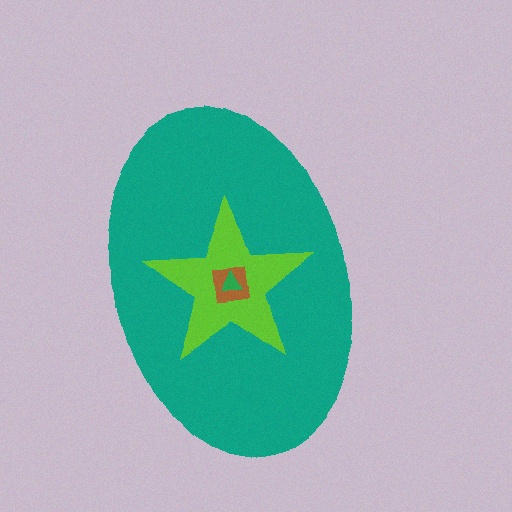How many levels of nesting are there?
4.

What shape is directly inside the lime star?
The brown square.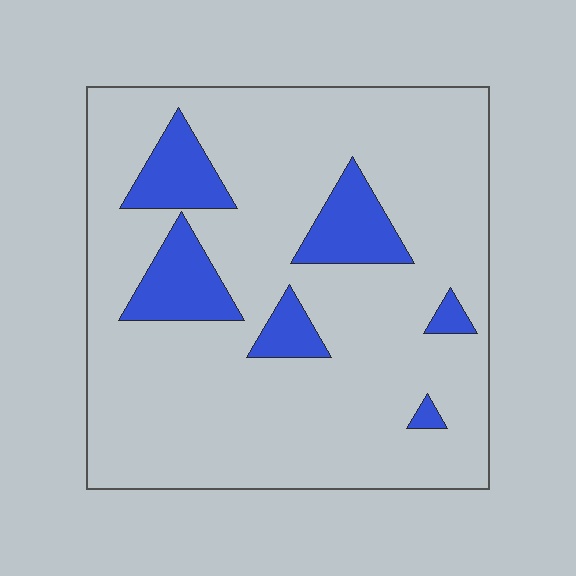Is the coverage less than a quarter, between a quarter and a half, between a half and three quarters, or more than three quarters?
Less than a quarter.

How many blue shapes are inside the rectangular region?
6.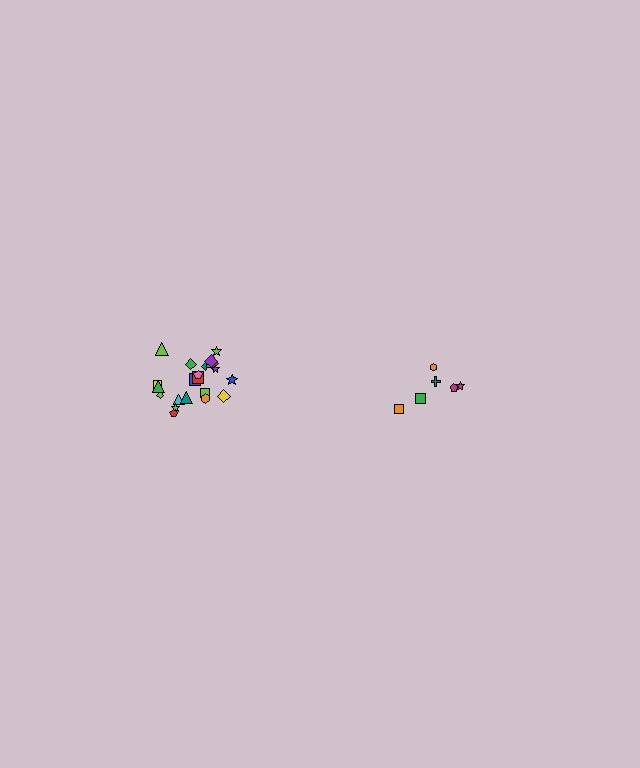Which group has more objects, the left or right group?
The left group.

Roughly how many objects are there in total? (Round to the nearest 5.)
Roughly 30 objects in total.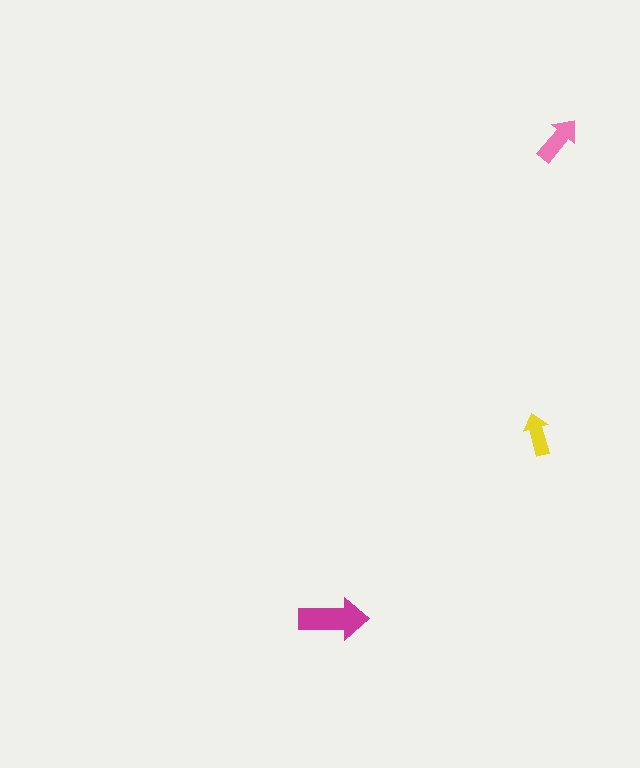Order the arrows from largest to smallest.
the magenta one, the pink one, the yellow one.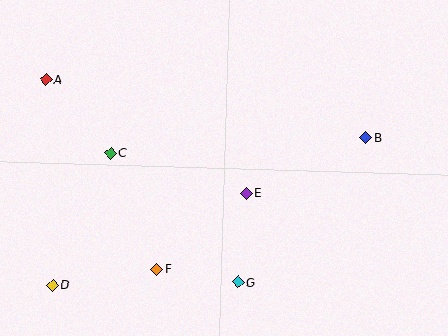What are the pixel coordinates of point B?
Point B is at (366, 138).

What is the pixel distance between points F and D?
The distance between F and D is 105 pixels.